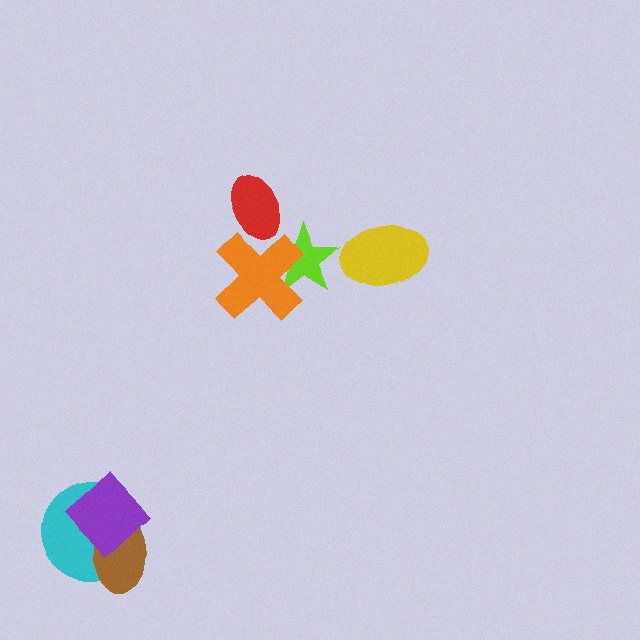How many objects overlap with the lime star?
1 object overlaps with the lime star.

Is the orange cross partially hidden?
Yes, it is partially covered by another shape.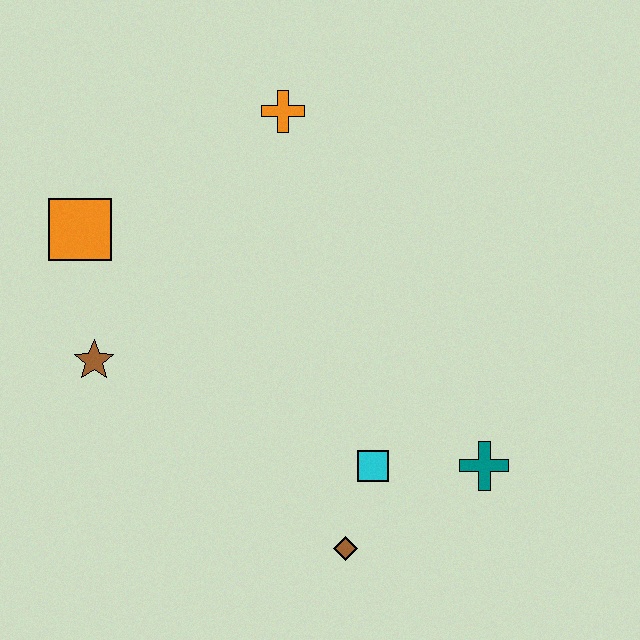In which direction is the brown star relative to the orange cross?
The brown star is below the orange cross.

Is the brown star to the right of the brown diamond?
No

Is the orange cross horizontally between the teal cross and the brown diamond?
No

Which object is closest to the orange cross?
The orange square is closest to the orange cross.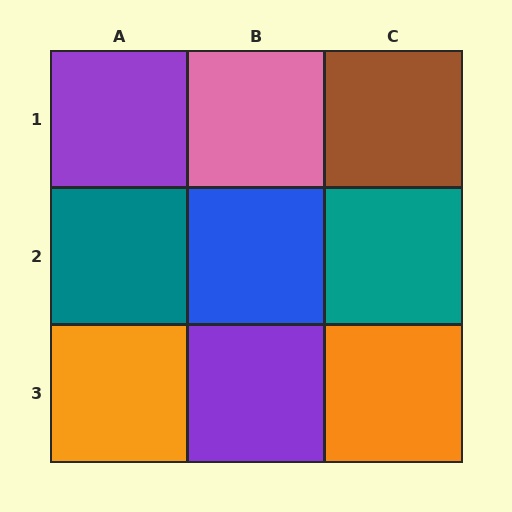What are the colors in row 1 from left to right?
Purple, pink, brown.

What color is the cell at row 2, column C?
Teal.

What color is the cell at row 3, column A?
Orange.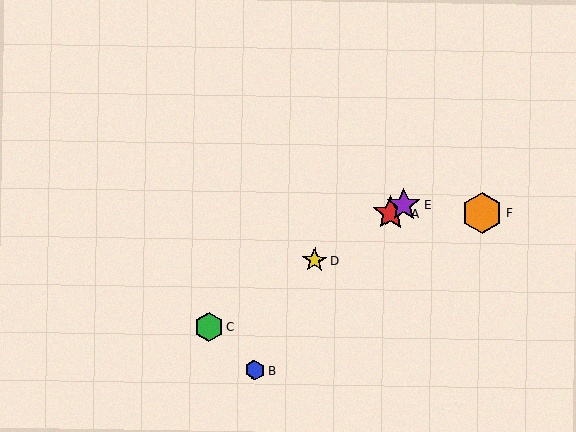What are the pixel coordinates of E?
Object E is at (404, 205).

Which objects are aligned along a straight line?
Objects A, C, D, E are aligned along a straight line.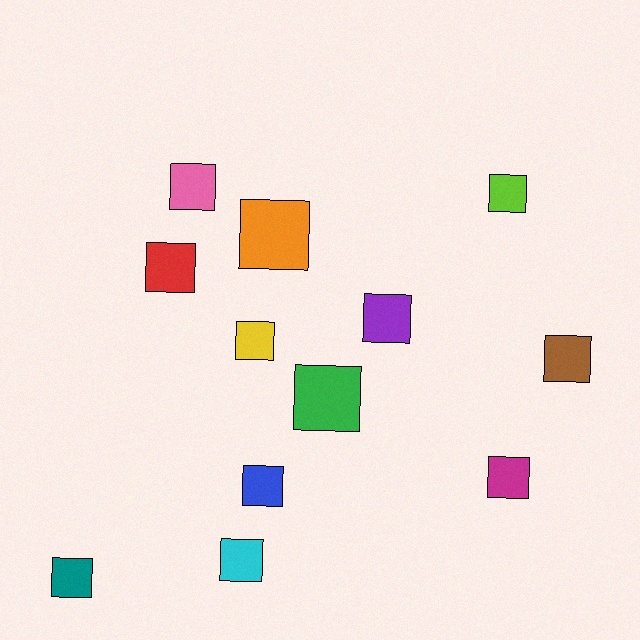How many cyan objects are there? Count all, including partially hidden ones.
There is 1 cyan object.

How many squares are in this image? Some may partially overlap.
There are 12 squares.